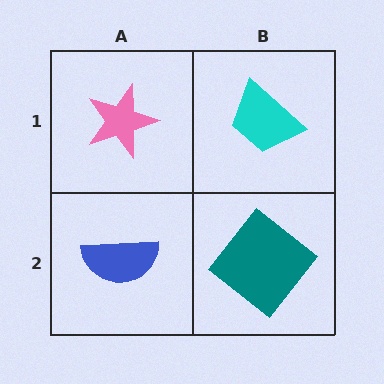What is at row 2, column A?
A blue semicircle.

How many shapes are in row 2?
2 shapes.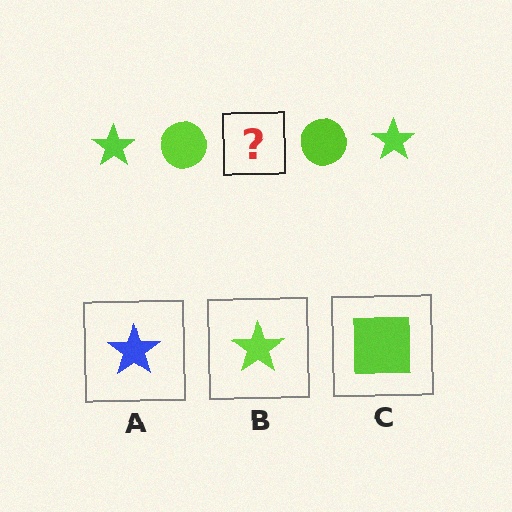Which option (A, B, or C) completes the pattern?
B.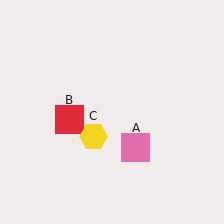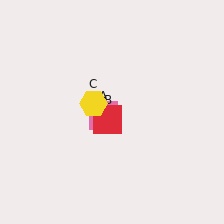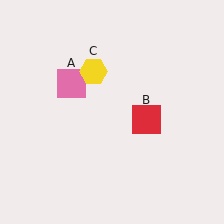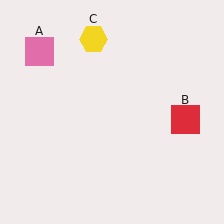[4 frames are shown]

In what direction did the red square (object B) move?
The red square (object B) moved right.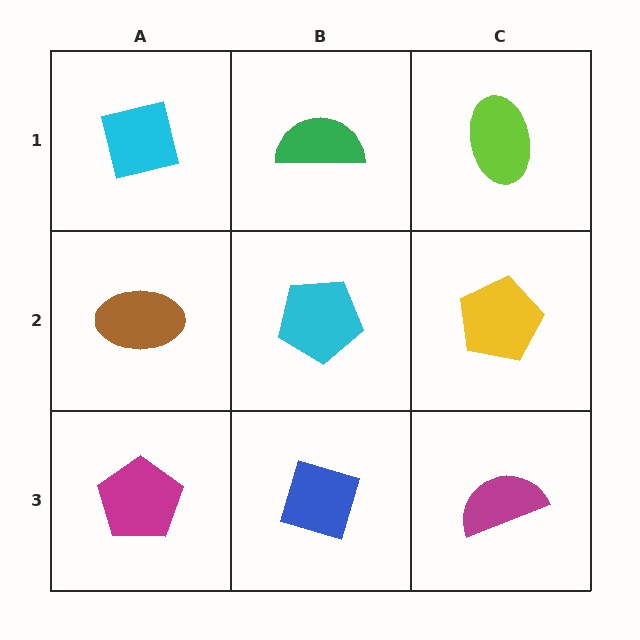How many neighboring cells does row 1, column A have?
2.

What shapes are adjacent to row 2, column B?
A green semicircle (row 1, column B), a blue diamond (row 3, column B), a brown ellipse (row 2, column A), a yellow pentagon (row 2, column C).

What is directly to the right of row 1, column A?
A green semicircle.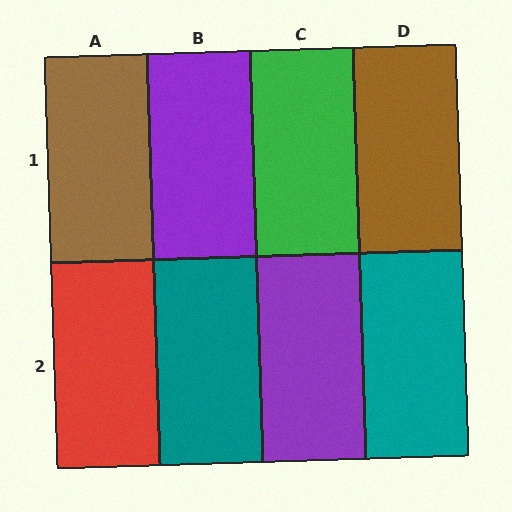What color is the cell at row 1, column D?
Brown.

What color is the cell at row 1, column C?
Green.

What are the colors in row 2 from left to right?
Red, teal, purple, teal.